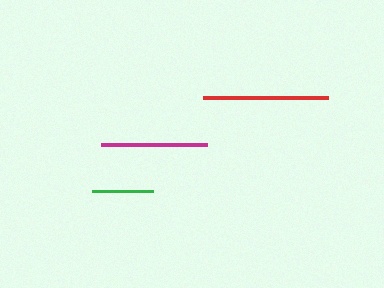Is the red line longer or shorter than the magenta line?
The red line is longer than the magenta line.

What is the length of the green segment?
The green segment is approximately 61 pixels long.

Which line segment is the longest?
The red line is the longest at approximately 125 pixels.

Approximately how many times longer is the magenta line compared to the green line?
The magenta line is approximately 1.7 times the length of the green line.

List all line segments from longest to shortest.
From longest to shortest: red, magenta, green.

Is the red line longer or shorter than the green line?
The red line is longer than the green line.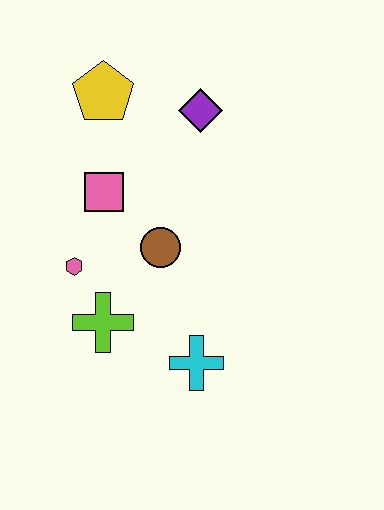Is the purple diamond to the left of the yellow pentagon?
No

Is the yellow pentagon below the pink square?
No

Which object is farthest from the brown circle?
The yellow pentagon is farthest from the brown circle.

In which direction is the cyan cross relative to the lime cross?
The cyan cross is to the right of the lime cross.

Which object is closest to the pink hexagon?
The lime cross is closest to the pink hexagon.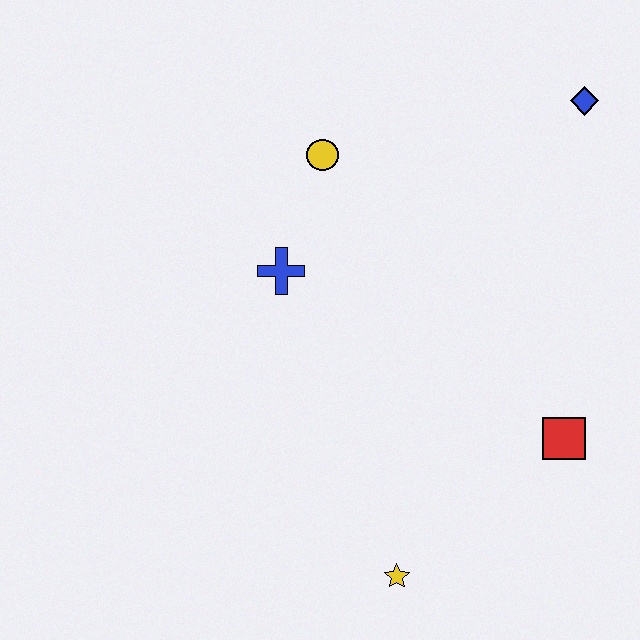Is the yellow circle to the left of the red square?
Yes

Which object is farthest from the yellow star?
The blue diamond is farthest from the yellow star.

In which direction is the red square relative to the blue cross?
The red square is to the right of the blue cross.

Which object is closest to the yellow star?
The red square is closest to the yellow star.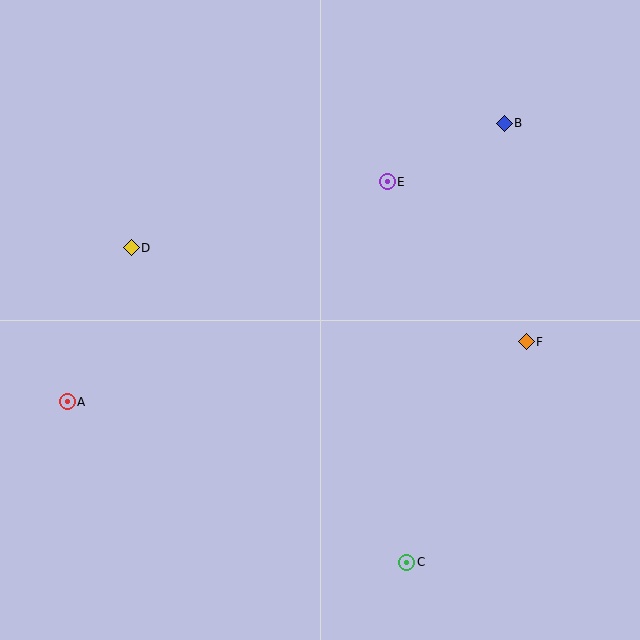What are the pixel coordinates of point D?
Point D is at (131, 248).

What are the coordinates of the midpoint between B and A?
The midpoint between B and A is at (286, 262).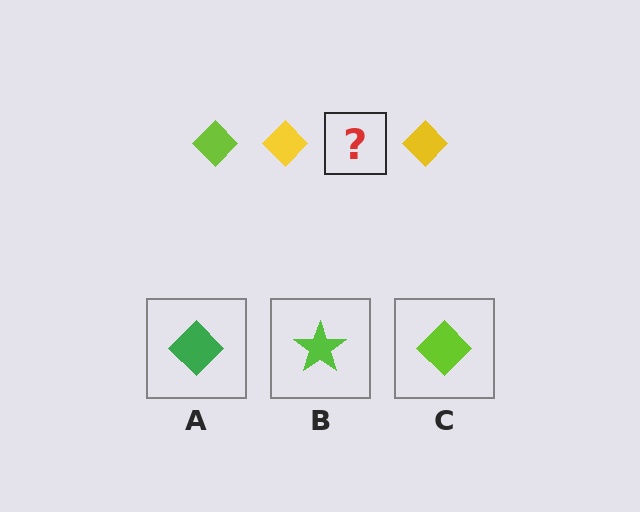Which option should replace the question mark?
Option C.